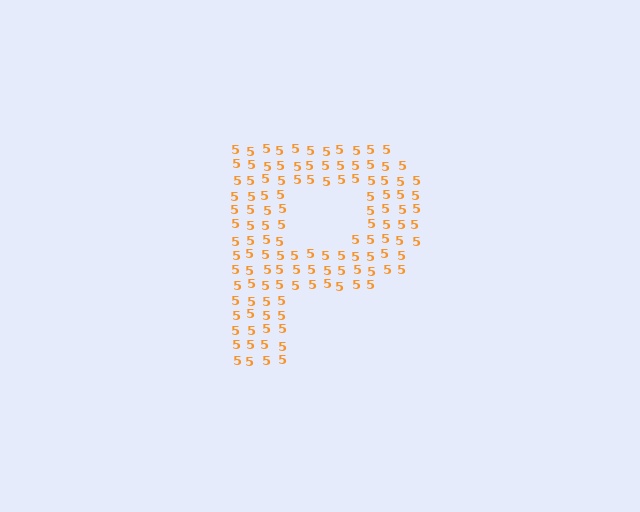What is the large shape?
The large shape is the letter P.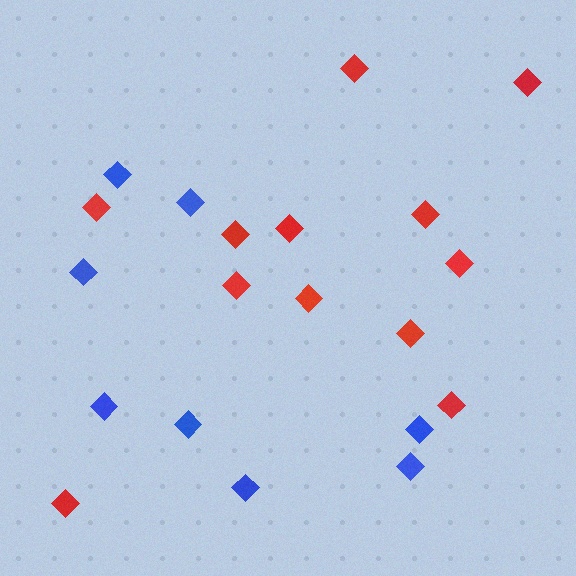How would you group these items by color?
There are 2 groups: one group of blue diamonds (8) and one group of red diamonds (12).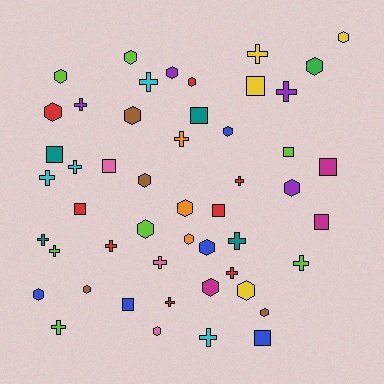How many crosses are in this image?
There are 18 crosses.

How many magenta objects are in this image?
There are 3 magenta objects.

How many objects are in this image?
There are 50 objects.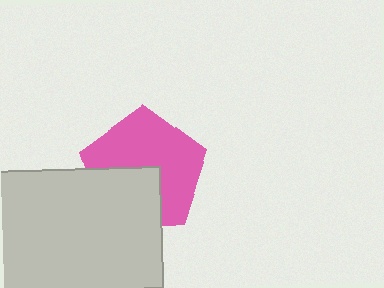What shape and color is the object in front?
The object in front is a light gray rectangle.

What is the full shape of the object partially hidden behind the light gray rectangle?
The partially hidden object is a pink pentagon.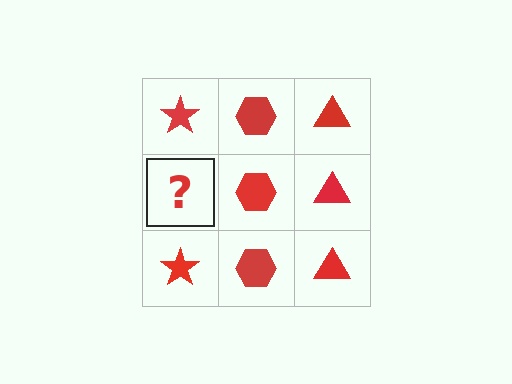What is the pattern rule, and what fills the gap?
The rule is that each column has a consistent shape. The gap should be filled with a red star.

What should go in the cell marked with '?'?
The missing cell should contain a red star.